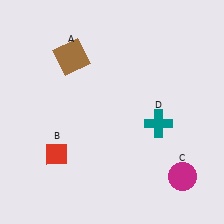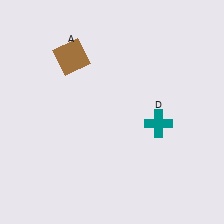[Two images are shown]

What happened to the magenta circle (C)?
The magenta circle (C) was removed in Image 2. It was in the bottom-right area of Image 1.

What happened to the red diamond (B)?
The red diamond (B) was removed in Image 2. It was in the bottom-left area of Image 1.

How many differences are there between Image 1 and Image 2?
There are 2 differences between the two images.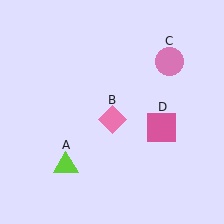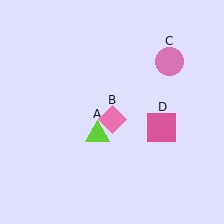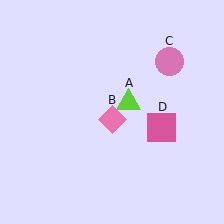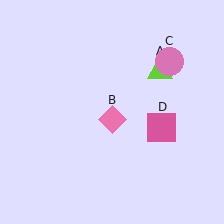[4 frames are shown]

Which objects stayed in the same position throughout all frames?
Pink diamond (object B) and pink circle (object C) and pink square (object D) remained stationary.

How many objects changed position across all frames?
1 object changed position: lime triangle (object A).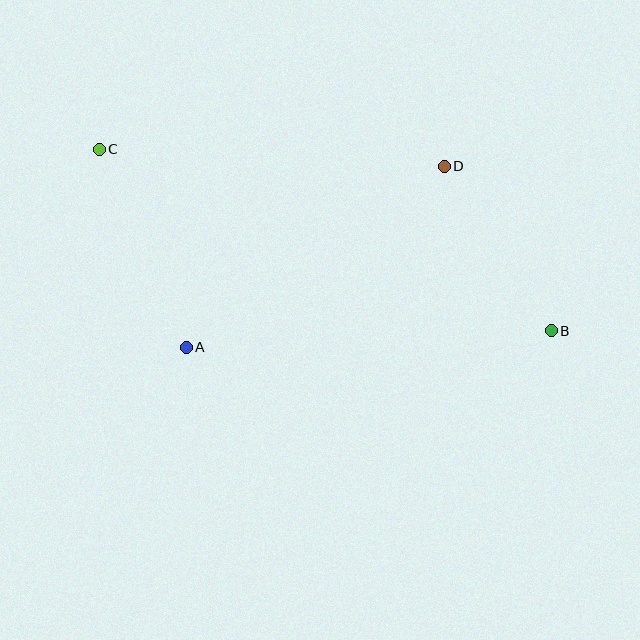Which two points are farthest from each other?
Points B and C are farthest from each other.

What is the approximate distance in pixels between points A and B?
The distance between A and B is approximately 366 pixels.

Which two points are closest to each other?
Points B and D are closest to each other.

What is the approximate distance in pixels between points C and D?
The distance between C and D is approximately 345 pixels.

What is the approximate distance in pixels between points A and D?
The distance between A and D is approximately 315 pixels.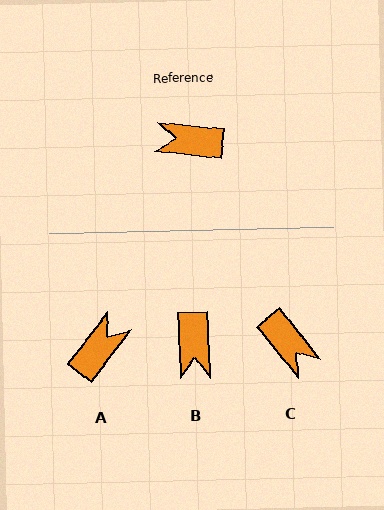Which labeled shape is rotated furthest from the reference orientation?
C, about 135 degrees away.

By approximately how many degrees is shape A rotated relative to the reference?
Approximately 121 degrees clockwise.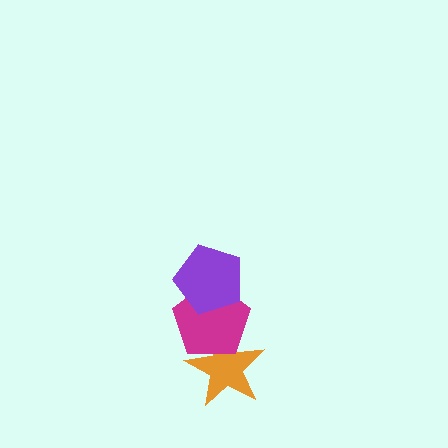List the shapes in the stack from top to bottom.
From top to bottom: the purple pentagon, the magenta pentagon, the orange star.